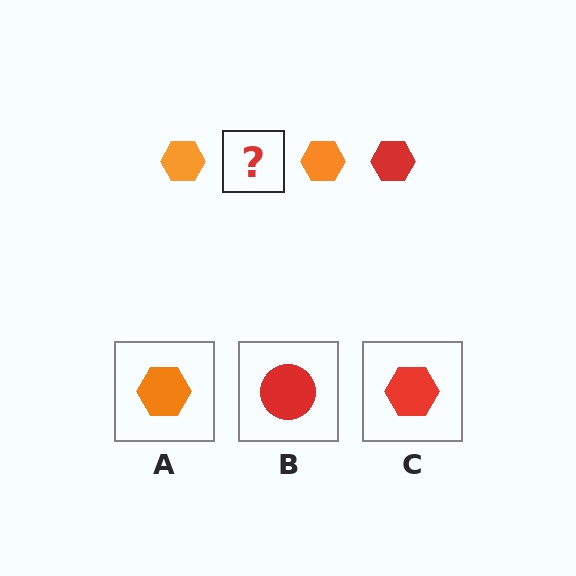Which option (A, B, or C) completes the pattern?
C.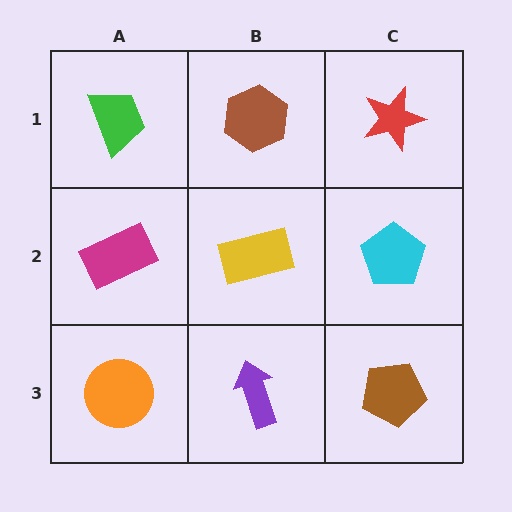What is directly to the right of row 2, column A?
A yellow rectangle.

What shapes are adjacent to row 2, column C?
A red star (row 1, column C), a brown pentagon (row 3, column C), a yellow rectangle (row 2, column B).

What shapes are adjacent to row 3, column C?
A cyan pentagon (row 2, column C), a purple arrow (row 3, column B).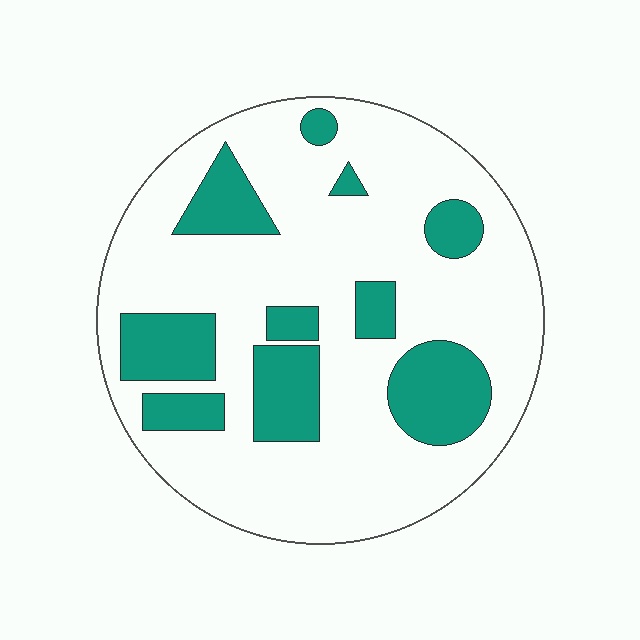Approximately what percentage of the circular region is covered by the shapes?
Approximately 25%.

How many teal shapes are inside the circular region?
10.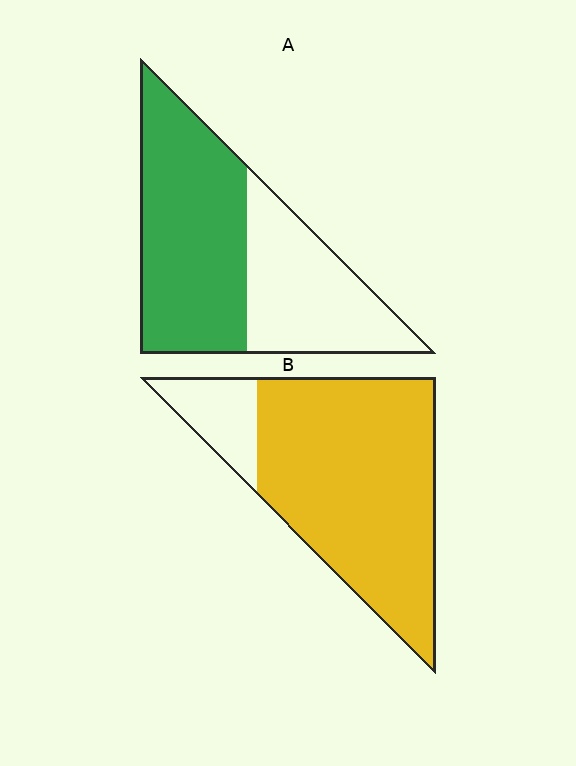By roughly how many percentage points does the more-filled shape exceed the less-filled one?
By roughly 25 percentage points (B over A).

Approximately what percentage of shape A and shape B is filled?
A is approximately 60% and B is approximately 85%.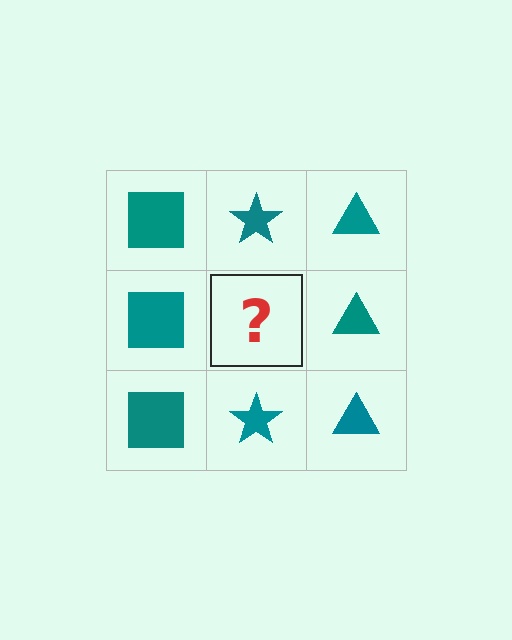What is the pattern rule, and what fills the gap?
The rule is that each column has a consistent shape. The gap should be filled with a teal star.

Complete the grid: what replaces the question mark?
The question mark should be replaced with a teal star.